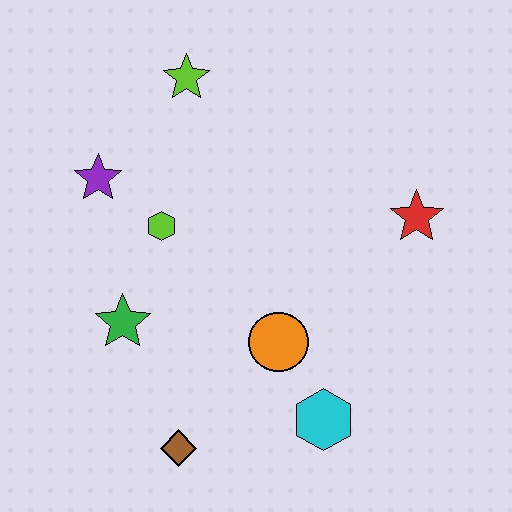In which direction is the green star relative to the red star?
The green star is to the left of the red star.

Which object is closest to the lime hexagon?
The purple star is closest to the lime hexagon.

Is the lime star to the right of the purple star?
Yes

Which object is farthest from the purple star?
The cyan hexagon is farthest from the purple star.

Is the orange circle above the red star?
No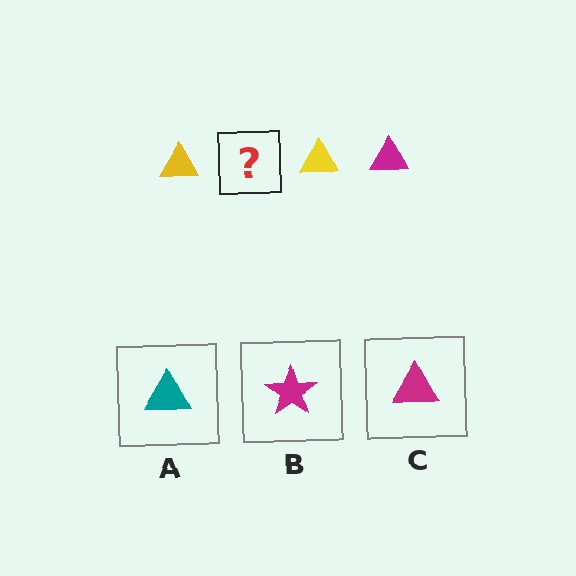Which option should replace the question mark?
Option C.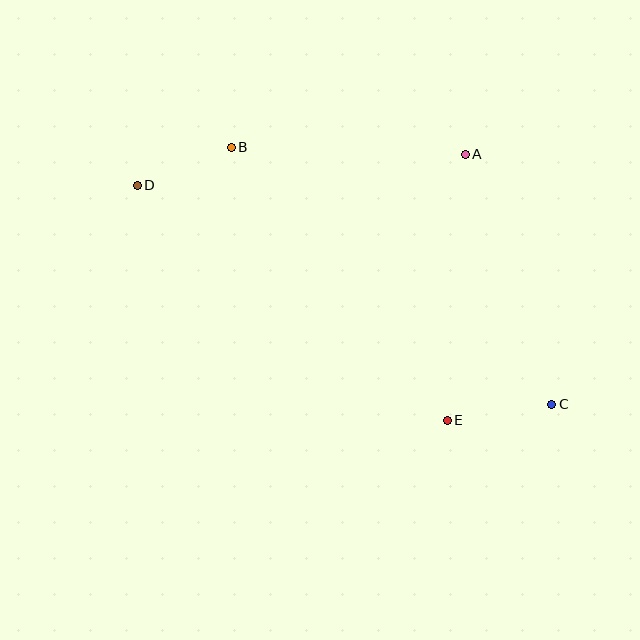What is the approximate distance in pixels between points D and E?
The distance between D and E is approximately 389 pixels.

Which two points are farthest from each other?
Points C and D are farthest from each other.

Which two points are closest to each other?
Points B and D are closest to each other.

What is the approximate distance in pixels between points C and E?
The distance between C and E is approximately 106 pixels.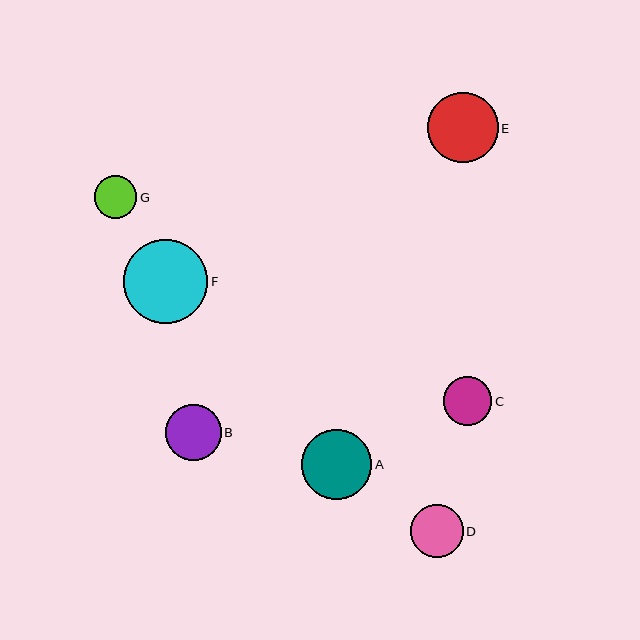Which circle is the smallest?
Circle G is the smallest with a size of approximately 42 pixels.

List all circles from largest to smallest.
From largest to smallest: F, E, A, B, D, C, G.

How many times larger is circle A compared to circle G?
Circle A is approximately 1.6 times the size of circle G.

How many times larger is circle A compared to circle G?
Circle A is approximately 1.6 times the size of circle G.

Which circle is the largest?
Circle F is the largest with a size of approximately 84 pixels.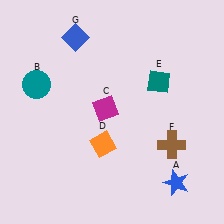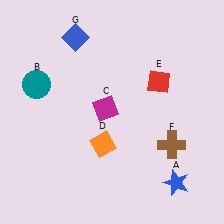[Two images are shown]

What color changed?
The diamond (E) changed from teal in Image 1 to red in Image 2.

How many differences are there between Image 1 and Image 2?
There is 1 difference between the two images.